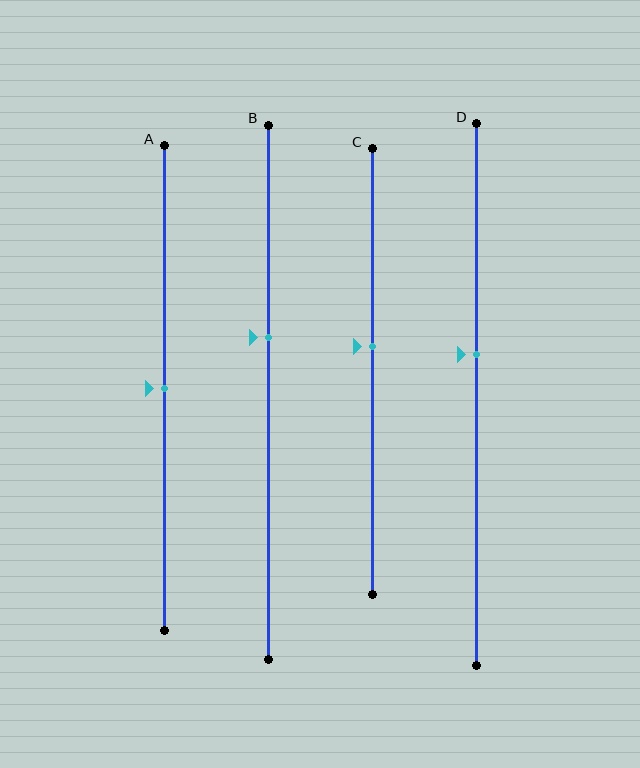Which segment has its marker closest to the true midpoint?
Segment A has its marker closest to the true midpoint.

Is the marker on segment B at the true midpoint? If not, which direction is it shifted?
No, the marker on segment B is shifted upward by about 10% of the segment length.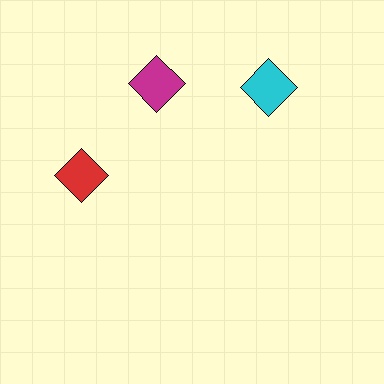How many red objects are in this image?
There is 1 red object.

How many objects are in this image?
There are 3 objects.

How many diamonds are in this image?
There are 3 diamonds.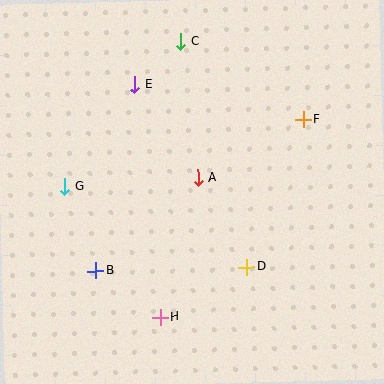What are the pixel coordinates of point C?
Point C is at (181, 41).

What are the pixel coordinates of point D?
Point D is at (247, 267).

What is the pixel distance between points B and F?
The distance between B and F is 257 pixels.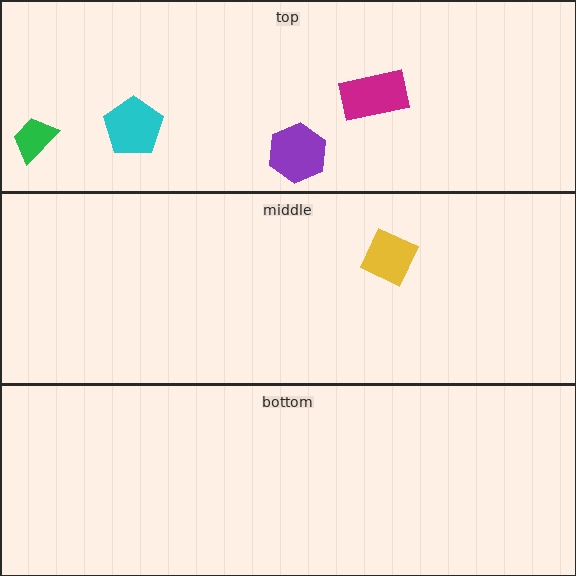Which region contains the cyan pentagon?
The top region.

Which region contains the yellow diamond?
The middle region.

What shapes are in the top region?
The purple hexagon, the green trapezoid, the magenta rectangle, the cyan pentagon.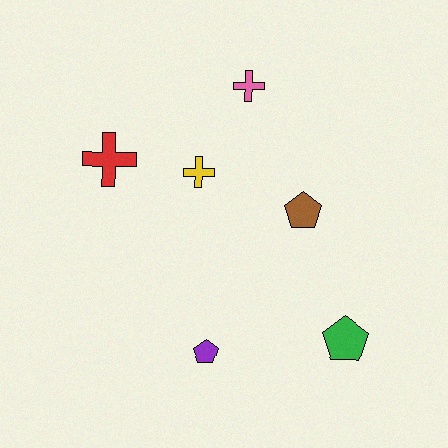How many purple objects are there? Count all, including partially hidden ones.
There is 1 purple object.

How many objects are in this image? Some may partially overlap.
There are 6 objects.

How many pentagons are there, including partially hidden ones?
There are 3 pentagons.